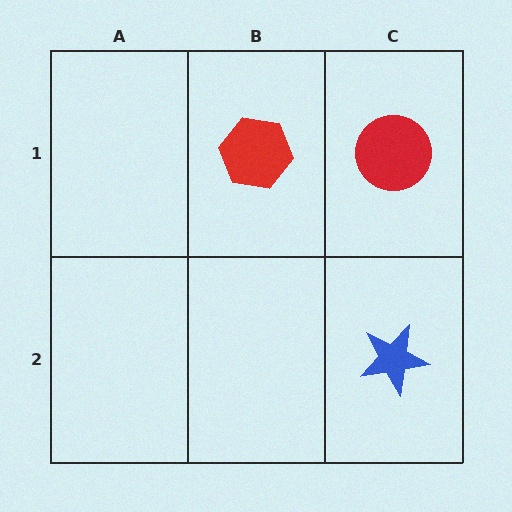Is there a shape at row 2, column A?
No, that cell is empty.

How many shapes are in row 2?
1 shape.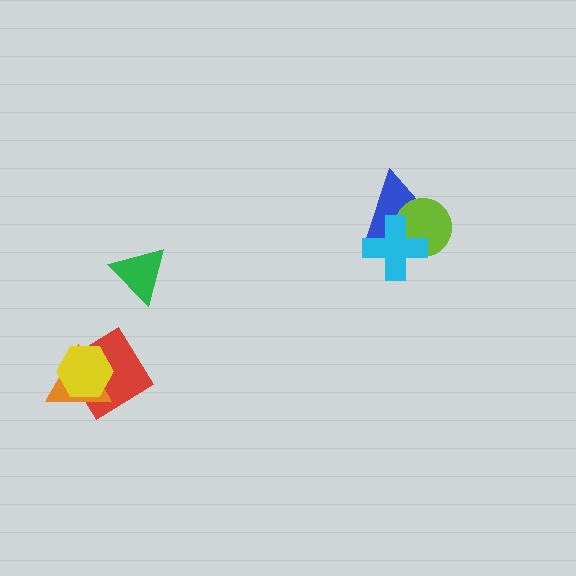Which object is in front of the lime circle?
The cyan cross is in front of the lime circle.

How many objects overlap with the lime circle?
2 objects overlap with the lime circle.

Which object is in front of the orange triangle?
The yellow hexagon is in front of the orange triangle.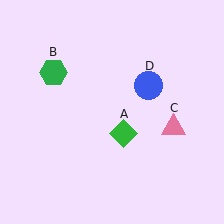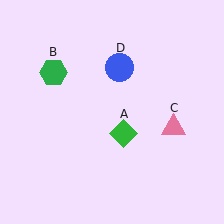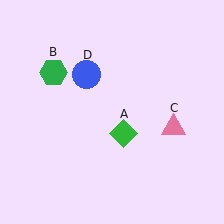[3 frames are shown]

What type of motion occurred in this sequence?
The blue circle (object D) rotated counterclockwise around the center of the scene.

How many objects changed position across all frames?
1 object changed position: blue circle (object D).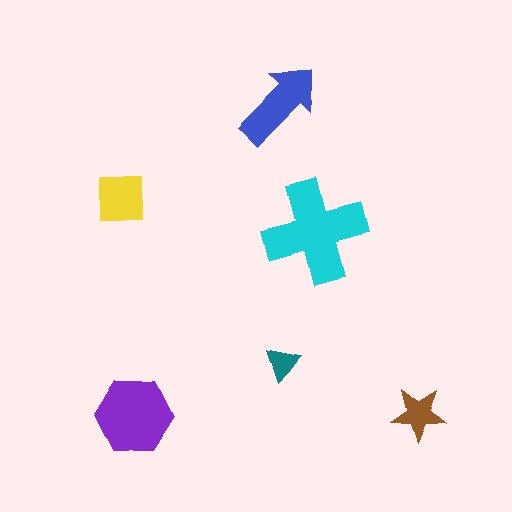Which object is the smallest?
The teal triangle.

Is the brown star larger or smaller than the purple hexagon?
Smaller.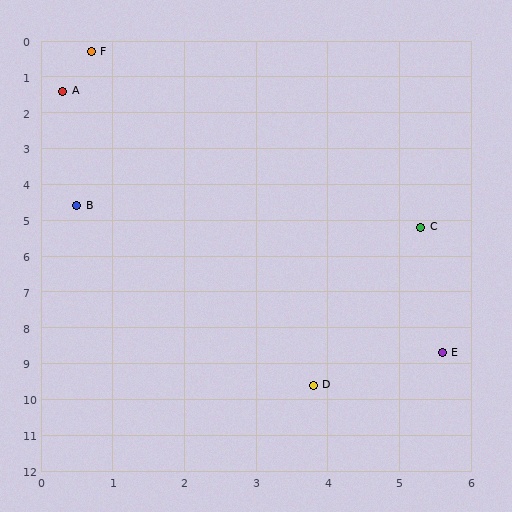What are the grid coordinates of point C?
Point C is at approximately (5.3, 5.2).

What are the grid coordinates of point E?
Point E is at approximately (5.6, 8.7).